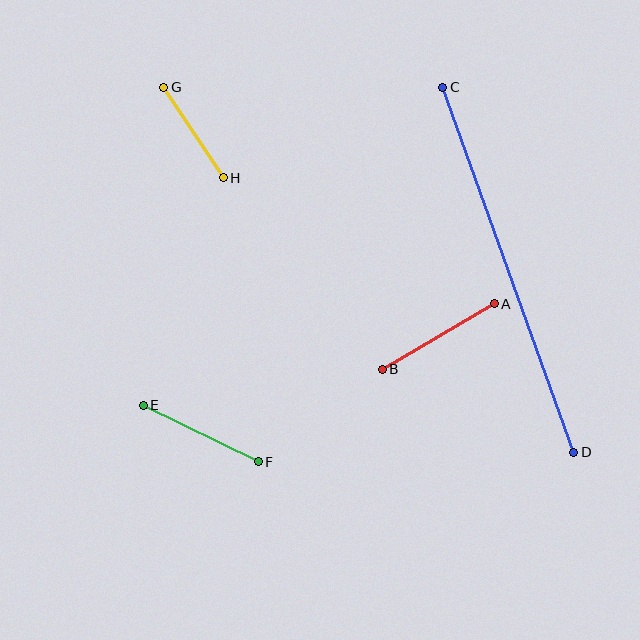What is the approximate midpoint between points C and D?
The midpoint is at approximately (508, 270) pixels.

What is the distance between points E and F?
The distance is approximately 128 pixels.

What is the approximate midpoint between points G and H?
The midpoint is at approximately (194, 132) pixels.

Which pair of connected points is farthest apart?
Points C and D are farthest apart.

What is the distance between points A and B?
The distance is approximately 130 pixels.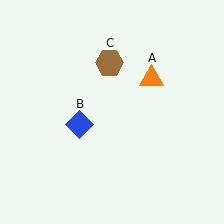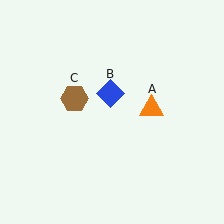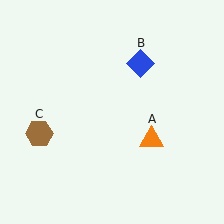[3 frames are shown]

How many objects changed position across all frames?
3 objects changed position: orange triangle (object A), blue diamond (object B), brown hexagon (object C).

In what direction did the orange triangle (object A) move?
The orange triangle (object A) moved down.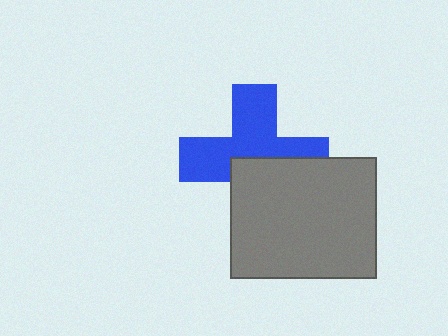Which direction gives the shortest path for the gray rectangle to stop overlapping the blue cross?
Moving down gives the shortest separation.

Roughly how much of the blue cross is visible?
About half of it is visible (roughly 58%).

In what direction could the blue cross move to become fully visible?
The blue cross could move up. That would shift it out from behind the gray rectangle entirely.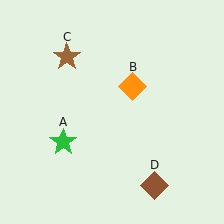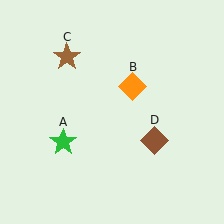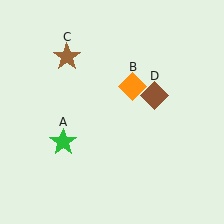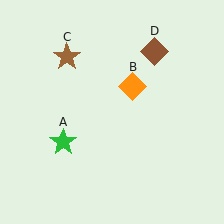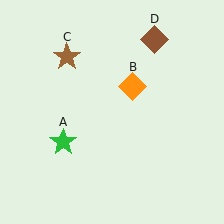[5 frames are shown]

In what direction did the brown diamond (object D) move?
The brown diamond (object D) moved up.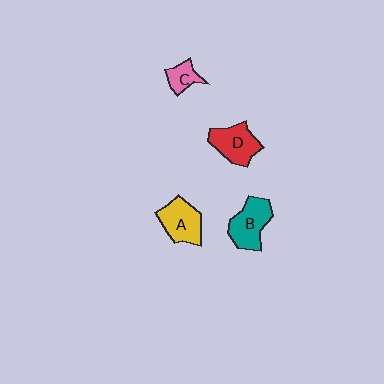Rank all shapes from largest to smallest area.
From largest to smallest: B (teal), D (red), A (yellow), C (pink).